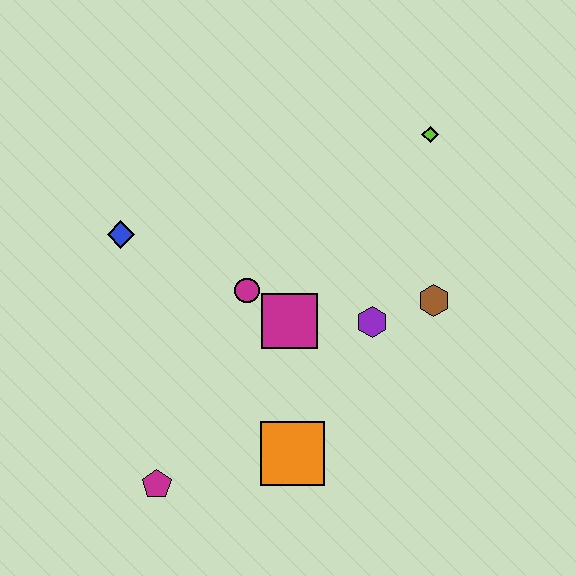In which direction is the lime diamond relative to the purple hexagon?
The lime diamond is above the purple hexagon.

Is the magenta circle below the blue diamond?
Yes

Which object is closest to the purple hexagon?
The brown hexagon is closest to the purple hexagon.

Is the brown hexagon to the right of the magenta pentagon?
Yes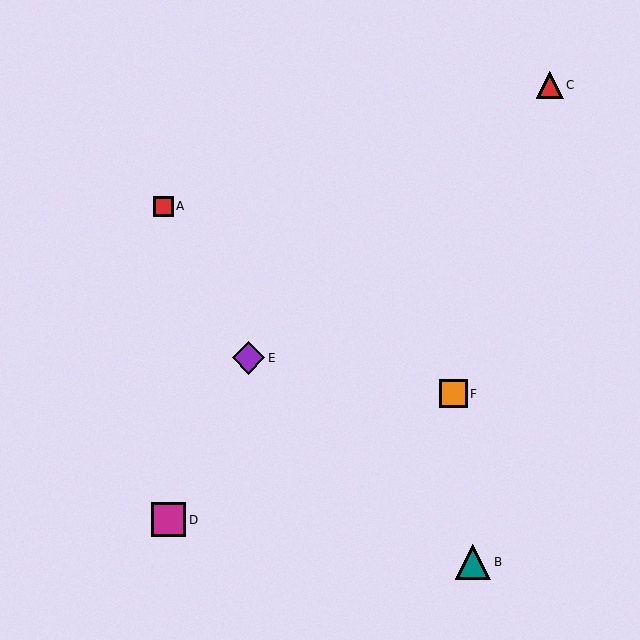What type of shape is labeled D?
Shape D is a magenta square.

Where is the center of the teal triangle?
The center of the teal triangle is at (473, 562).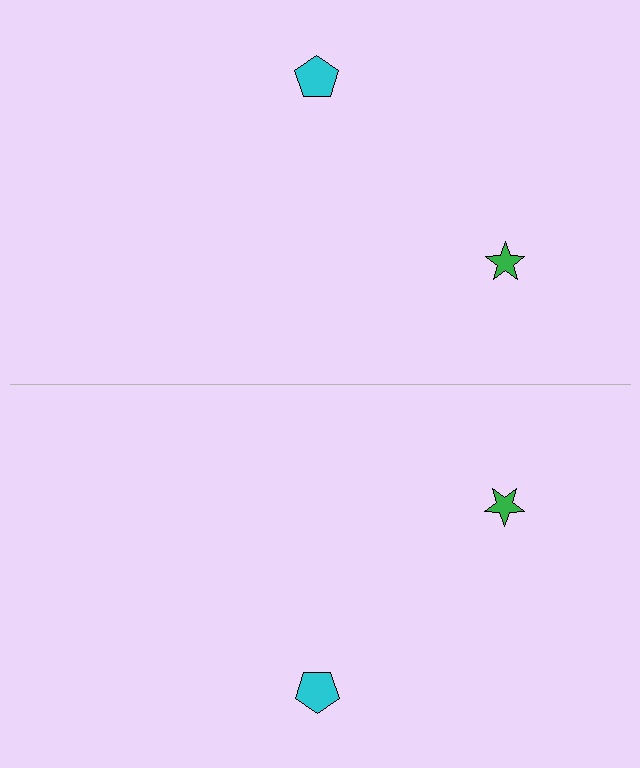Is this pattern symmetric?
Yes, this pattern has bilateral (reflection) symmetry.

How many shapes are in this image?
There are 4 shapes in this image.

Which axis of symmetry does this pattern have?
The pattern has a horizontal axis of symmetry running through the center of the image.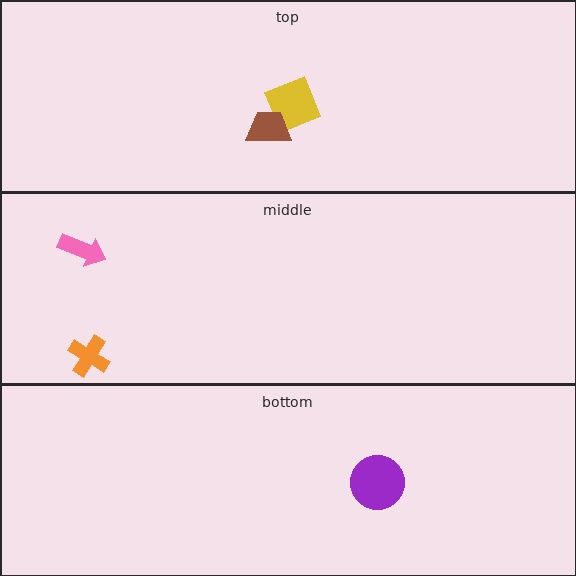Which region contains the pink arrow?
The middle region.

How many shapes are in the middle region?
2.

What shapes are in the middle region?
The pink arrow, the orange cross.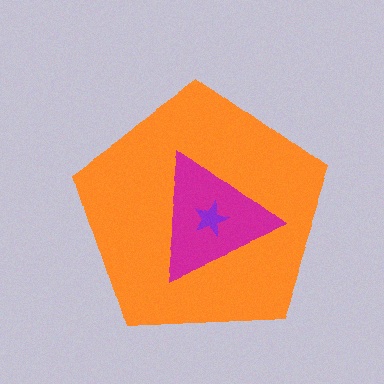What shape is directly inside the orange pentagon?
The magenta triangle.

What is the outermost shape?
The orange pentagon.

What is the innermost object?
The purple star.